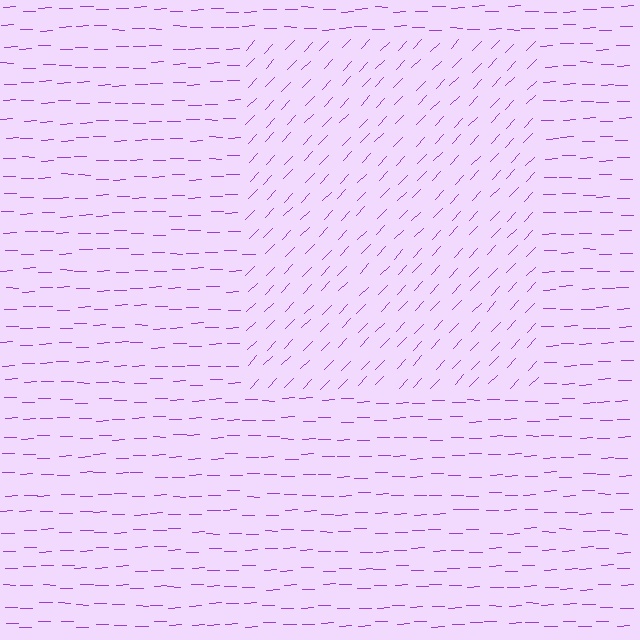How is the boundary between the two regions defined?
The boundary is defined purely by a change in line orientation (approximately 45 degrees difference). All lines are the same color and thickness.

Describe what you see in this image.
The image is filled with small purple line segments. A rectangle region in the image has lines oriented differently from the surrounding lines, creating a visible texture boundary.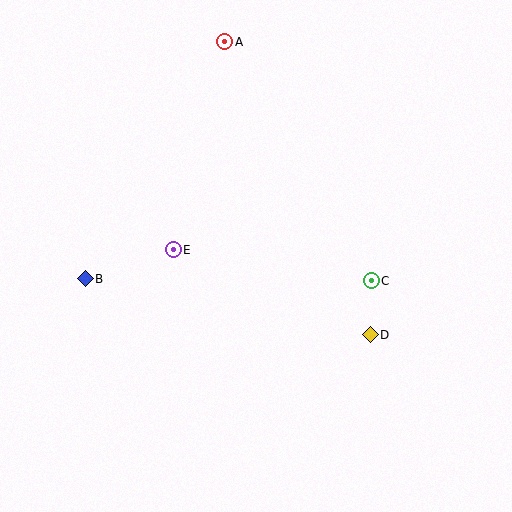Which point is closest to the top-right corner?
Point A is closest to the top-right corner.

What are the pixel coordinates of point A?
Point A is at (225, 42).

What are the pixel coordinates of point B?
Point B is at (85, 279).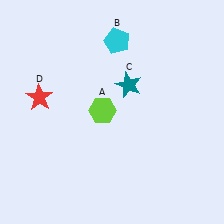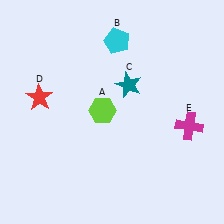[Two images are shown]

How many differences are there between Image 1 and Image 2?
There is 1 difference between the two images.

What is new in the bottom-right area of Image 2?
A magenta cross (E) was added in the bottom-right area of Image 2.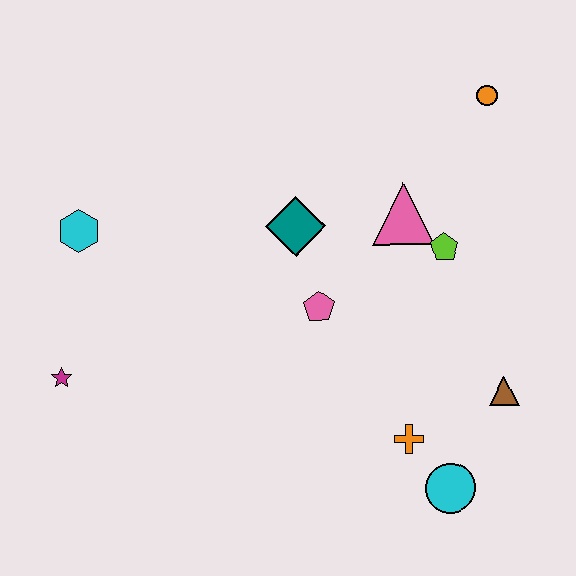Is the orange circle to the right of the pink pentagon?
Yes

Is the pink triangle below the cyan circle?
No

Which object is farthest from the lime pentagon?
The magenta star is farthest from the lime pentagon.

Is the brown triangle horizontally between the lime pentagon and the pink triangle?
No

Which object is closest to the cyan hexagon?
The magenta star is closest to the cyan hexagon.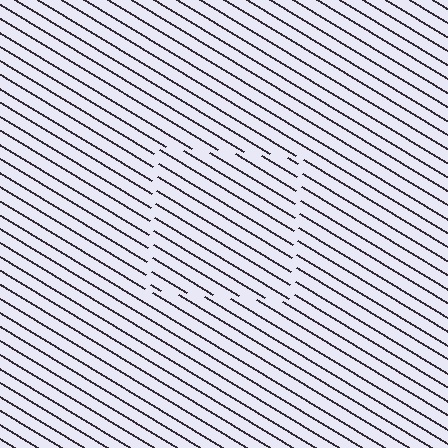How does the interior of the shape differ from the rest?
The interior of the shape contains the same grating, shifted by half a period — the contour is defined by the phase discontinuity where line-ends from the inner and outer gratings abut.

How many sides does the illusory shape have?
4 sides — the line-ends trace a square.